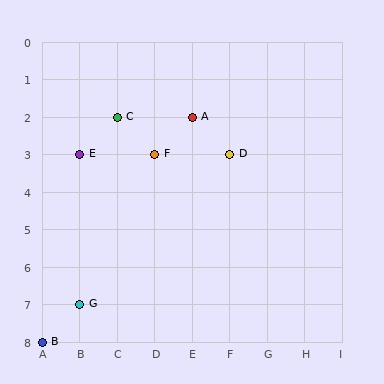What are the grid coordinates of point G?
Point G is at grid coordinates (B, 7).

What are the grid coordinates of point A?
Point A is at grid coordinates (E, 2).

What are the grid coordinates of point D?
Point D is at grid coordinates (F, 3).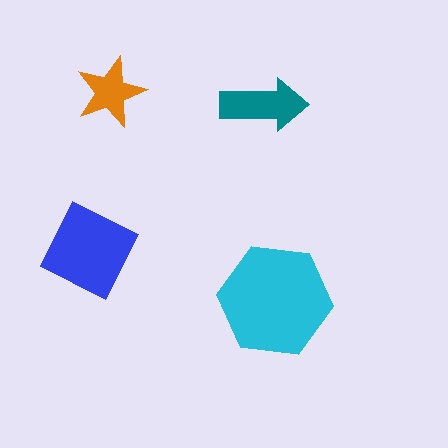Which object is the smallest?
The orange star.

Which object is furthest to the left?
The blue square is leftmost.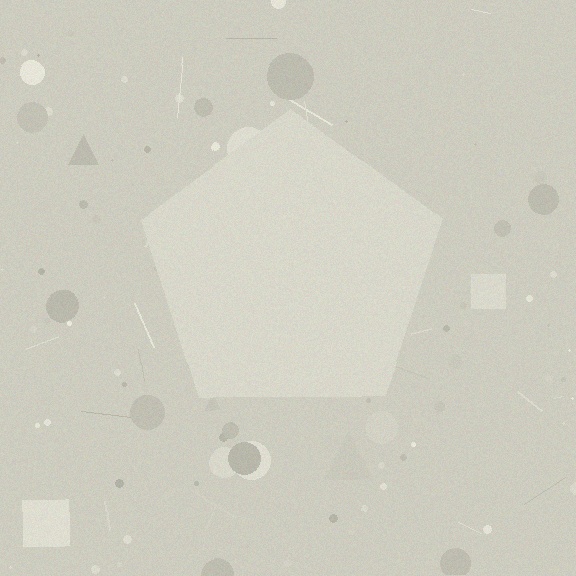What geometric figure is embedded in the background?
A pentagon is embedded in the background.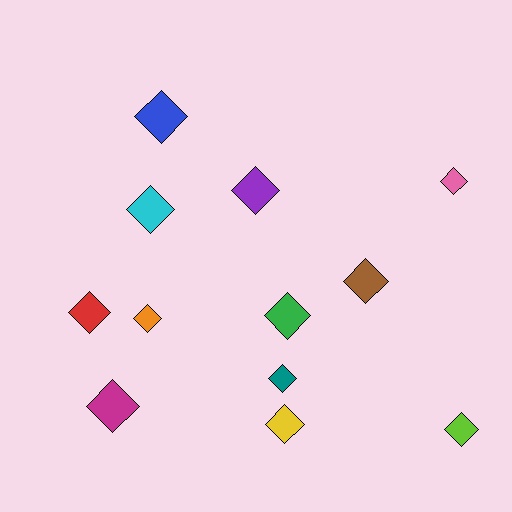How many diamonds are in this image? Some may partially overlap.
There are 12 diamonds.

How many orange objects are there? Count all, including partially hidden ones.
There is 1 orange object.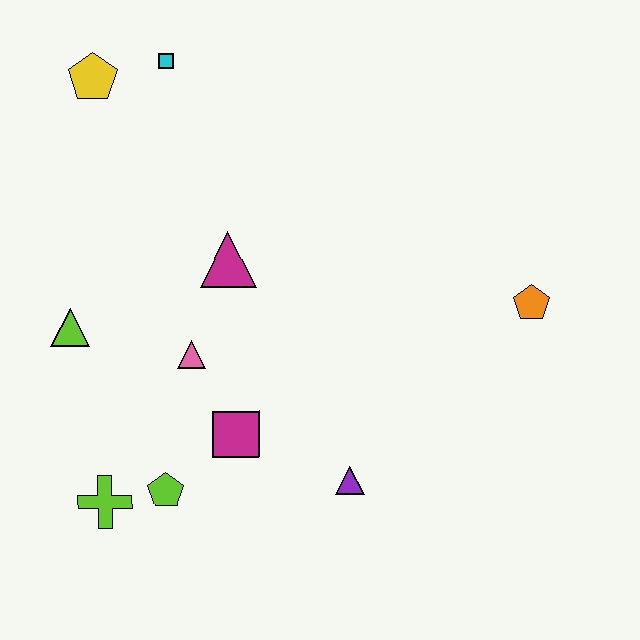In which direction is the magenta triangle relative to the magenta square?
The magenta triangle is above the magenta square.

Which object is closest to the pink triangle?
The magenta square is closest to the pink triangle.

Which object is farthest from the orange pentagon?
The yellow pentagon is farthest from the orange pentagon.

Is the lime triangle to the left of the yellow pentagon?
Yes